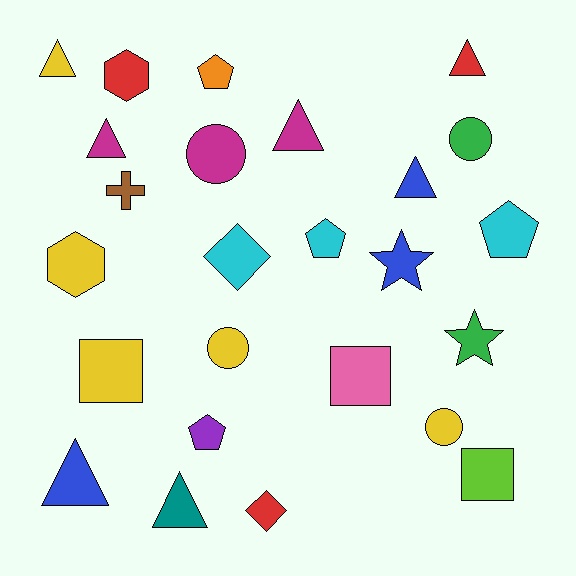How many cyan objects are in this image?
There are 3 cyan objects.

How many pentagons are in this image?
There are 4 pentagons.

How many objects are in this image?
There are 25 objects.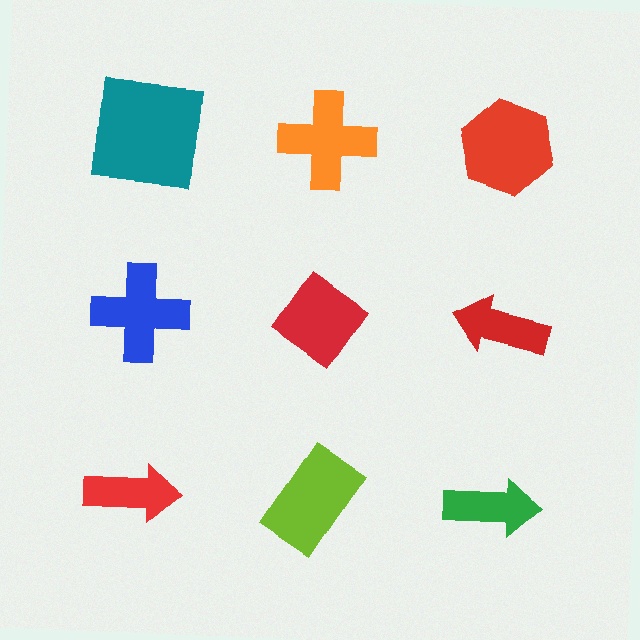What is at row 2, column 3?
A red arrow.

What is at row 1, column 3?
A red hexagon.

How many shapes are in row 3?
3 shapes.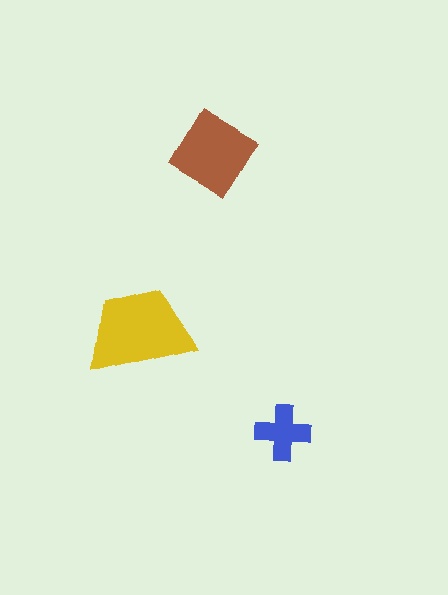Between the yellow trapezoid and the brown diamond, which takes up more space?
The yellow trapezoid.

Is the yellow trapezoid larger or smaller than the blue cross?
Larger.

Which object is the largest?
The yellow trapezoid.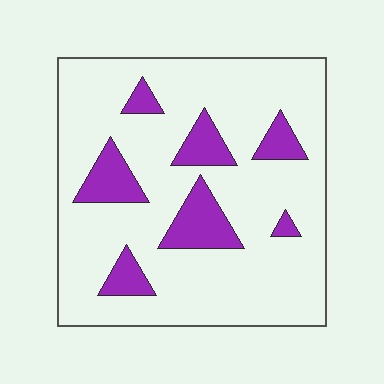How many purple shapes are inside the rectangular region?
7.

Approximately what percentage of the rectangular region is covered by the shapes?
Approximately 15%.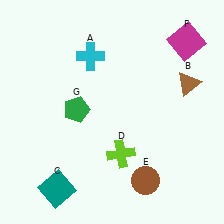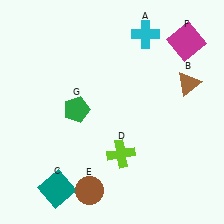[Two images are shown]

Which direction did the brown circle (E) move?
The brown circle (E) moved left.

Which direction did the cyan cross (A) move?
The cyan cross (A) moved right.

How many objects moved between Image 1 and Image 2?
2 objects moved between the two images.